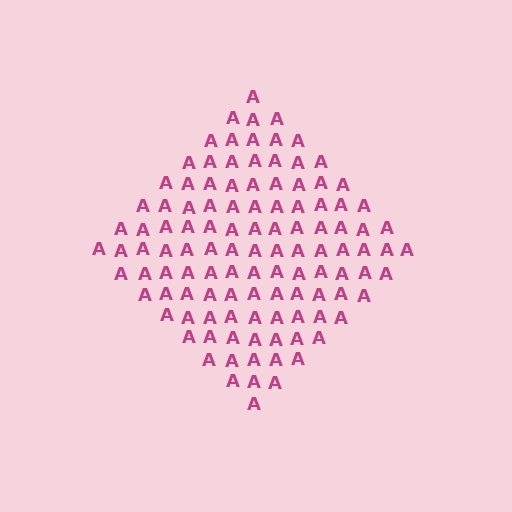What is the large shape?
The large shape is a diamond.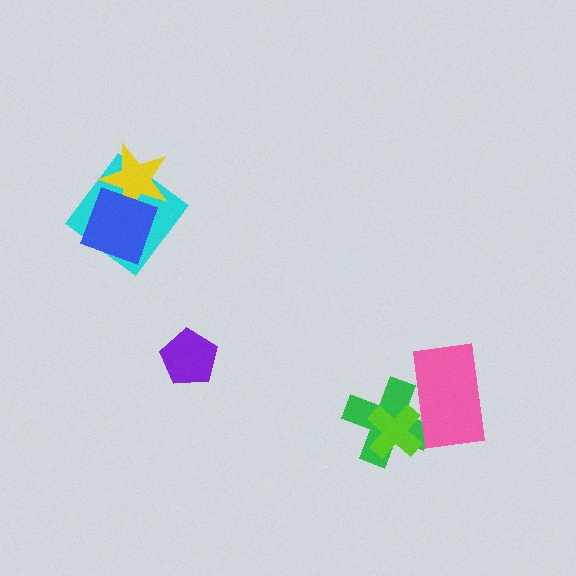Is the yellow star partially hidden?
Yes, it is partially covered by another shape.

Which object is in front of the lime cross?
The pink rectangle is in front of the lime cross.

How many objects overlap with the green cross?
2 objects overlap with the green cross.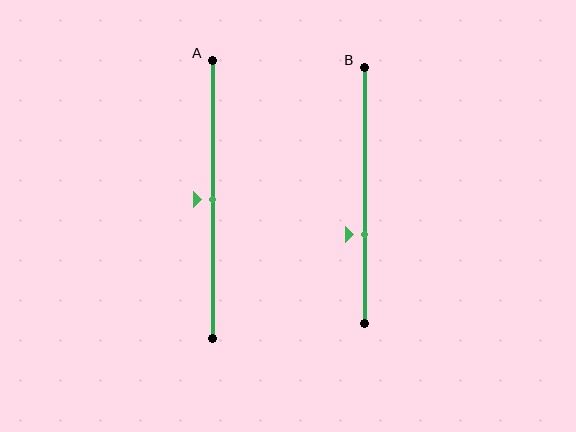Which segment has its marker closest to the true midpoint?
Segment A has its marker closest to the true midpoint.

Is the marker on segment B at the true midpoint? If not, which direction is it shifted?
No, the marker on segment B is shifted downward by about 15% of the segment length.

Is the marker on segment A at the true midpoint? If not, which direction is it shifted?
Yes, the marker on segment A is at the true midpoint.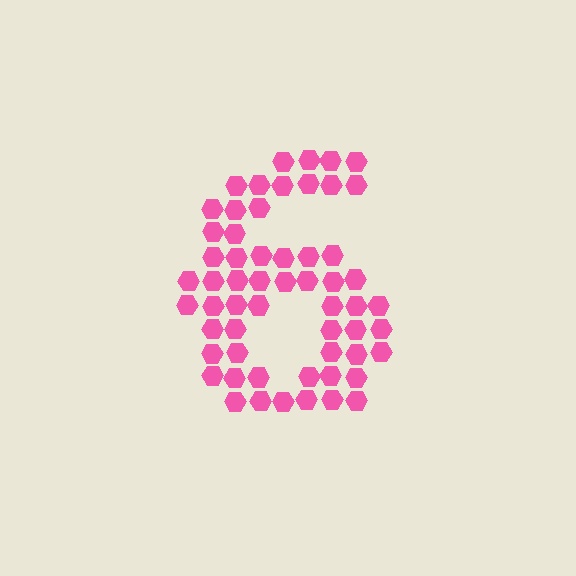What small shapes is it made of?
It is made of small hexagons.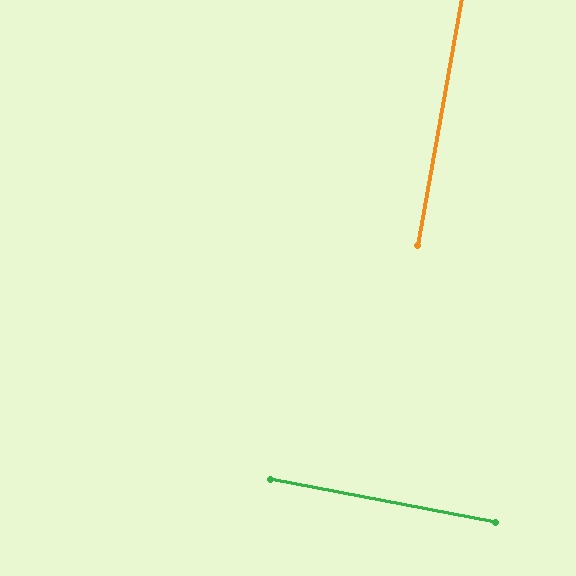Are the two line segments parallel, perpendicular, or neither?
Perpendicular — they meet at approximately 89°.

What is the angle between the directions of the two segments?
Approximately 89 degrees.